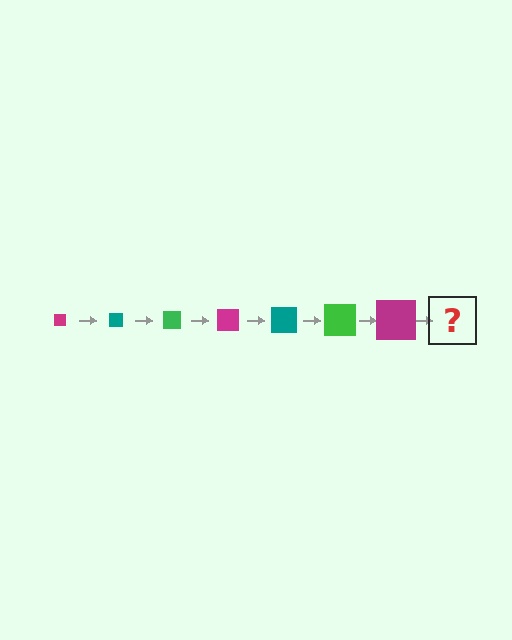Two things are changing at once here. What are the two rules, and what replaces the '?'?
The two rules are that the square grows larger each step and the color cycles through magenta, teal, and green. The '?' should be a teal square, larger than the previous one.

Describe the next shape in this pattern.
It should be a teal square, larger than the previous one.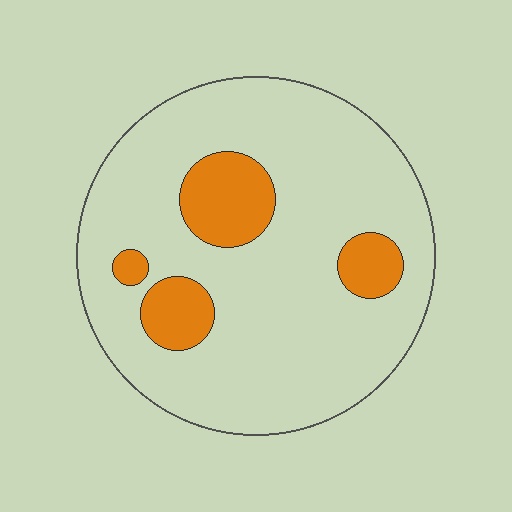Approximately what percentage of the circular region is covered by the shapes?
Approximately 15%.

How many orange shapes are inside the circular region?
4.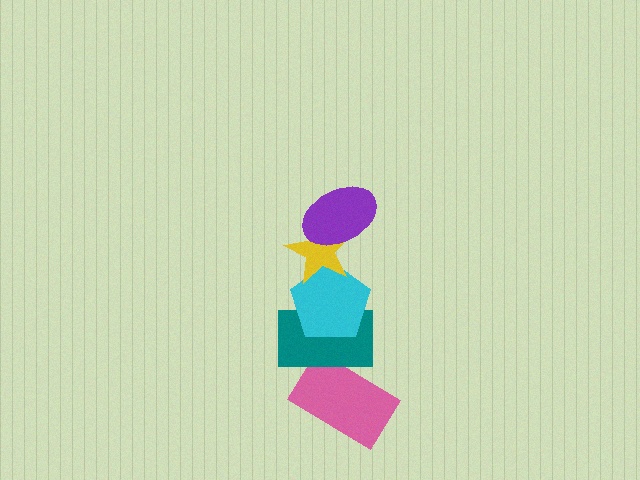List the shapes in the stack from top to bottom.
From top to bottom: the purple ellipse, the yellow star, the cyan pentagon, the teal rectangle, the pink rectangle.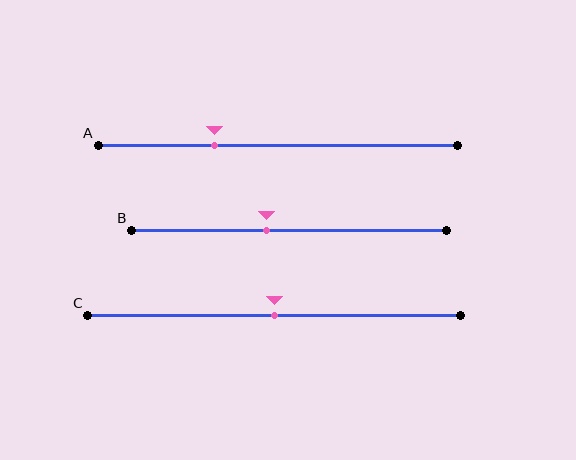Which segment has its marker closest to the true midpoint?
Segment C has its marker closest to the true midpoint.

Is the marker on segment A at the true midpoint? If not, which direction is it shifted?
No, the marker on segment A is shifted to the left by about 18% of the segment length.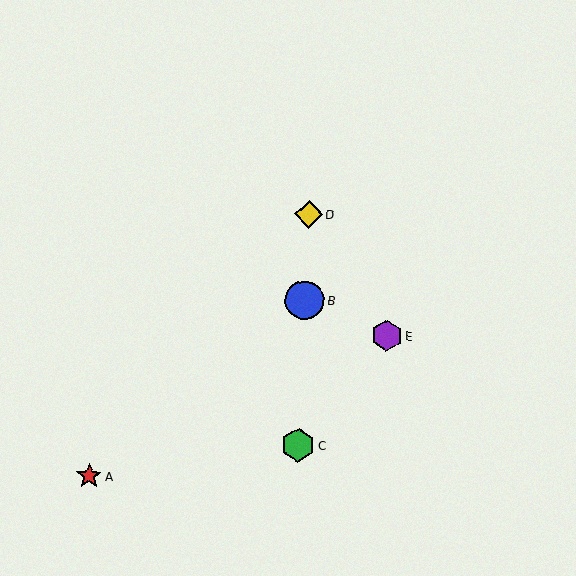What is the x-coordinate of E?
Object E is at x≈387.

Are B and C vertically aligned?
Yes, both are at x≈305.